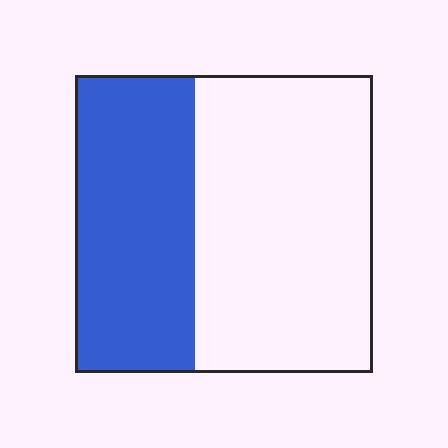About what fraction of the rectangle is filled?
About two fifths (2/5).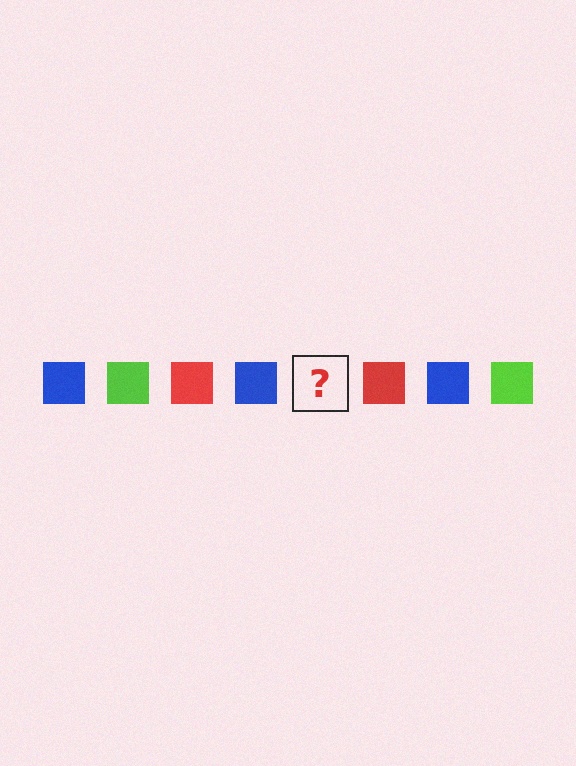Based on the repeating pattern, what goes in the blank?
The blank should be a lime square.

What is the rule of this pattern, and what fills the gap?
The rule is that the pattern cycles through blue, lime, red squares. The gap should be filled with a lime square.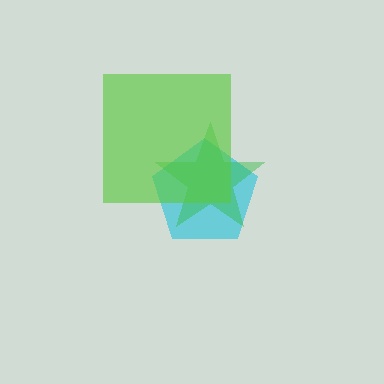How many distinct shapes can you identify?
There are 3 distinct shapes: a cyan pentagon, a green star, a lime square.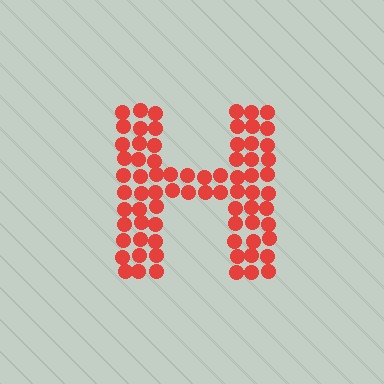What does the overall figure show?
The overall figure shows the letter H.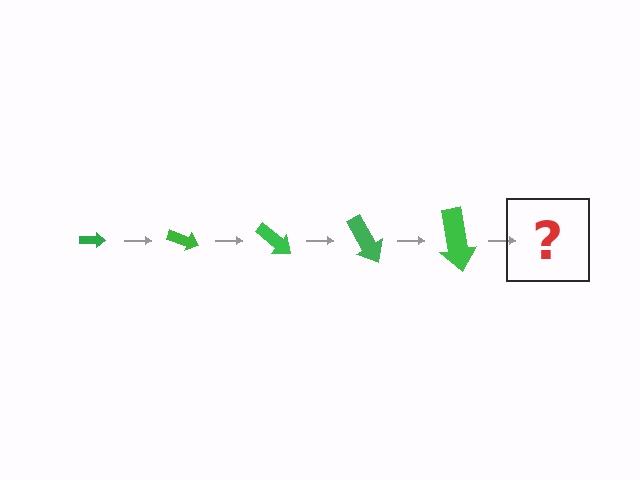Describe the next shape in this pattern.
It should be an arrow, larger than the previous one and rotated 100 degrees from the start.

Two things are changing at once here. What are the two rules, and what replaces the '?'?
The two rules are that the arrow grows larger each step and it rotates 20 degrees each step. The '?' should be an arrow, larger than the previous one and rotated 100 degrees from the start.